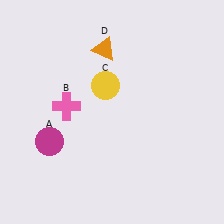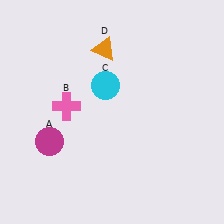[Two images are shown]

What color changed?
The circle (C) changed from yellow in Image 1 to cyan in Image 2.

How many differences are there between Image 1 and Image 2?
There is 1 difference between the two images.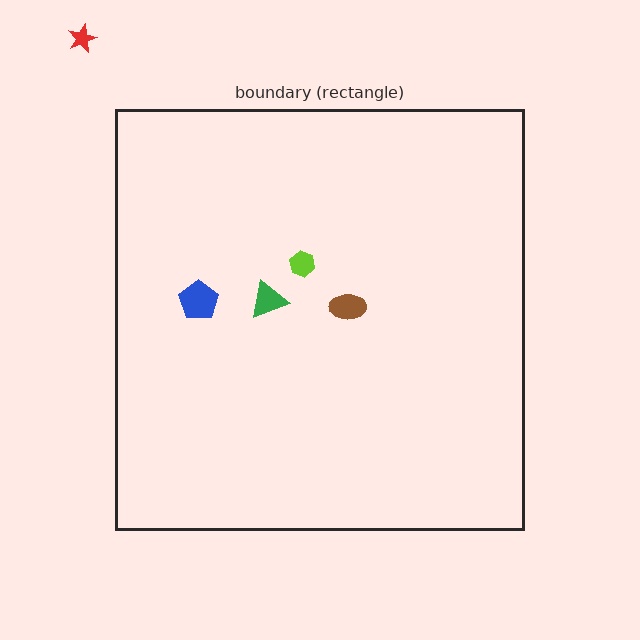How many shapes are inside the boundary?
4 inside, 1 outside.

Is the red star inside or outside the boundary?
Outside.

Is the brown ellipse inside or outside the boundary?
Inside.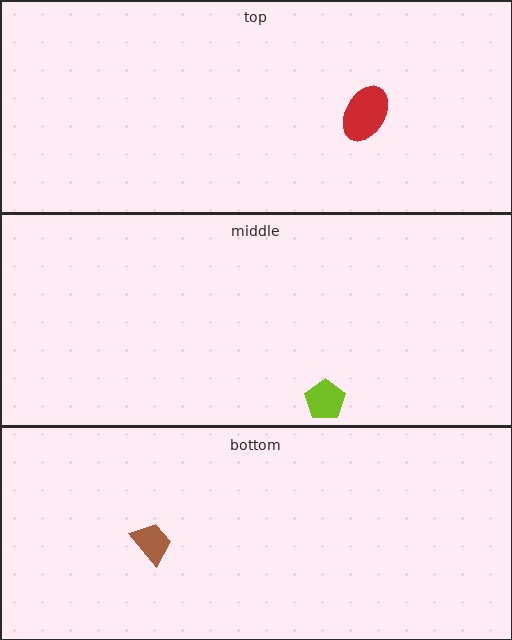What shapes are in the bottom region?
The brown trapezoid.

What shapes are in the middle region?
The lime pentagon.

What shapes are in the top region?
The red ellipse.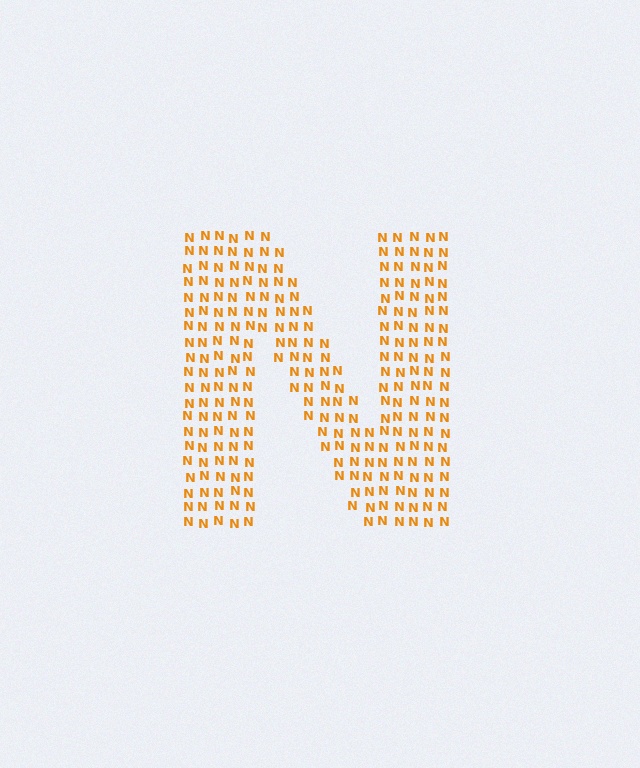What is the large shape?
The large shape is the letter N.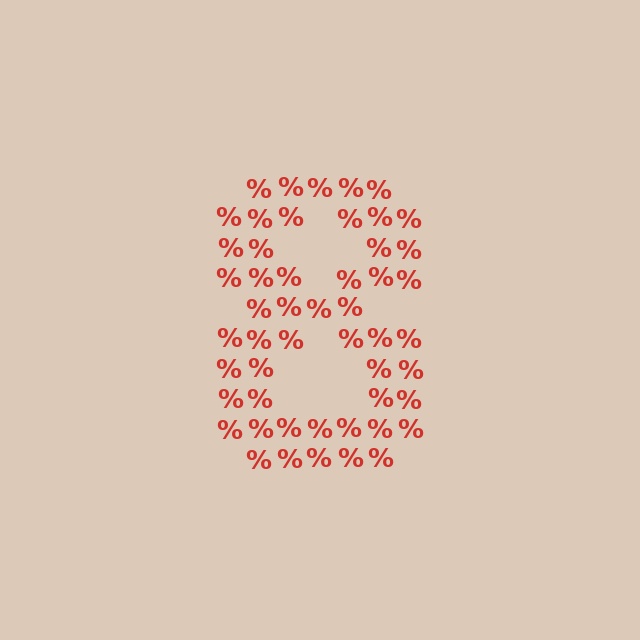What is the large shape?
The large shape is the digit 8.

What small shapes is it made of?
It is made of small percent signs.